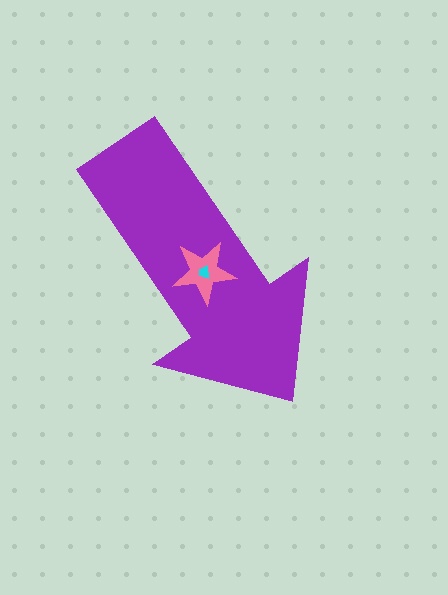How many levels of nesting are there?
3.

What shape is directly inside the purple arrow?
The pink star.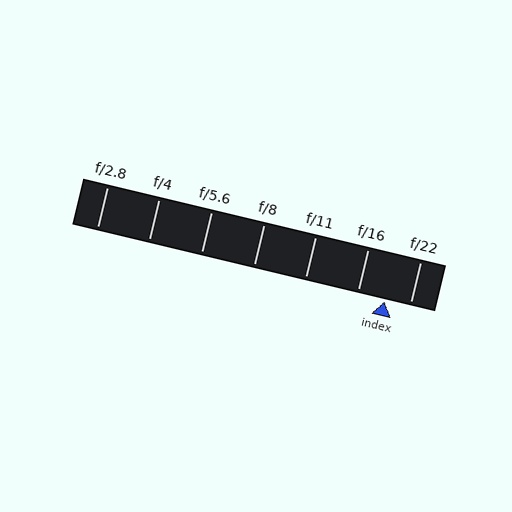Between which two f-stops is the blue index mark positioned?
The index mark is between f/16 and f/22.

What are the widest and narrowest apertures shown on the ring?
The widest aperture shown is f/2.8 and the narrowest is f/22.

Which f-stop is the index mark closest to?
The index mark is closest to f/22.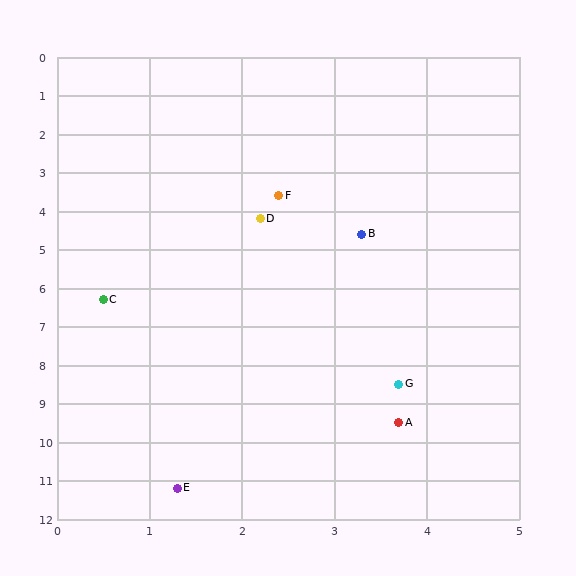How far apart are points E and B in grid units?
Points E and B are about 6.9 grid units apart.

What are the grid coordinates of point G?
Point G is at approximately (3.7, 8.5).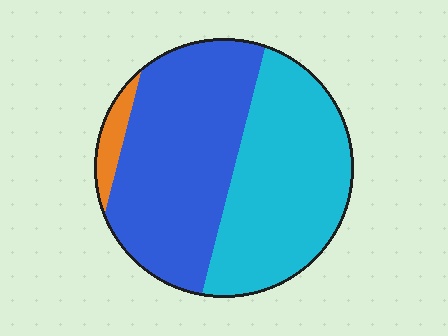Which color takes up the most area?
Blue, at roughly 50%.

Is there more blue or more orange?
Blue.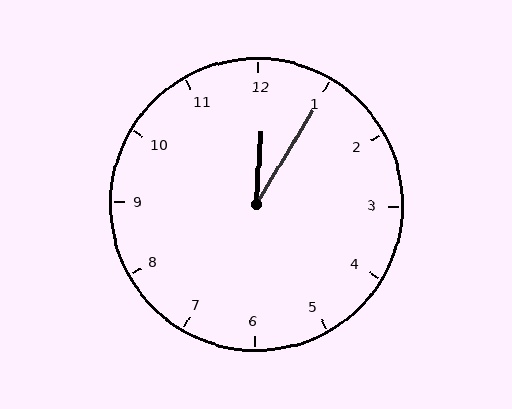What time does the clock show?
12:05.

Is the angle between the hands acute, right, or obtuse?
It is acute.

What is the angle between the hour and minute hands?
Approximately 28 degrees.